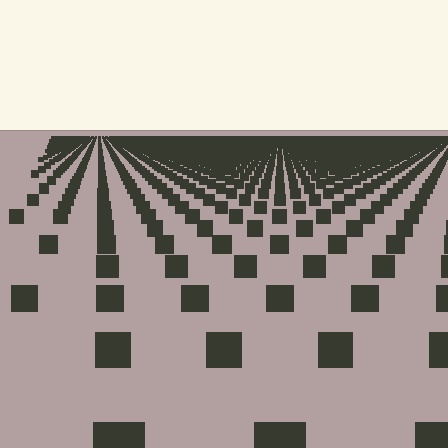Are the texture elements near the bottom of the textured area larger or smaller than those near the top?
Larger. Near the bottom, elements are closer to the viewer and appear at a bigger on-screen size.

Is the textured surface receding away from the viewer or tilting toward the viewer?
The surface is receding away from the viewer. Texture elements get smaller and denser toward the top.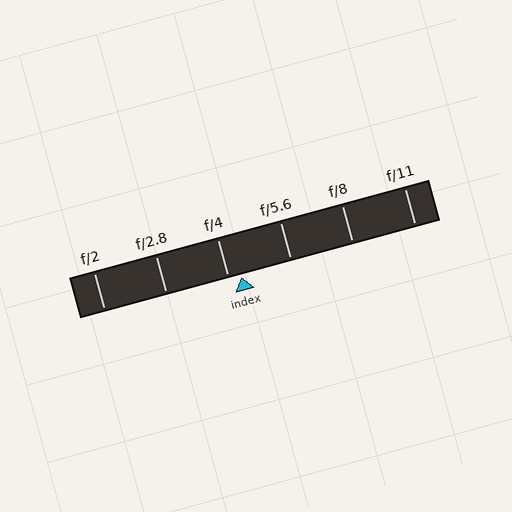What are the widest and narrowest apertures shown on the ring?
The widest aperture shown is f/2 and the narrowest is f/11.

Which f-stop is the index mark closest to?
The index mark is closest to f/4.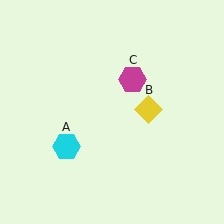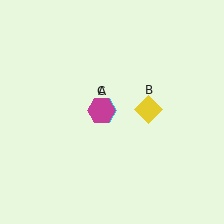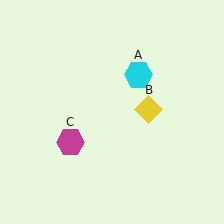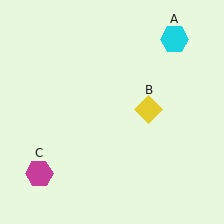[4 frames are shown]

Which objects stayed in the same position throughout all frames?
Yellow diamond (object B) remained stationary.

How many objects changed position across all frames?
2 objects changed position: cyan hexagon (object A), magenta hexagon (object C).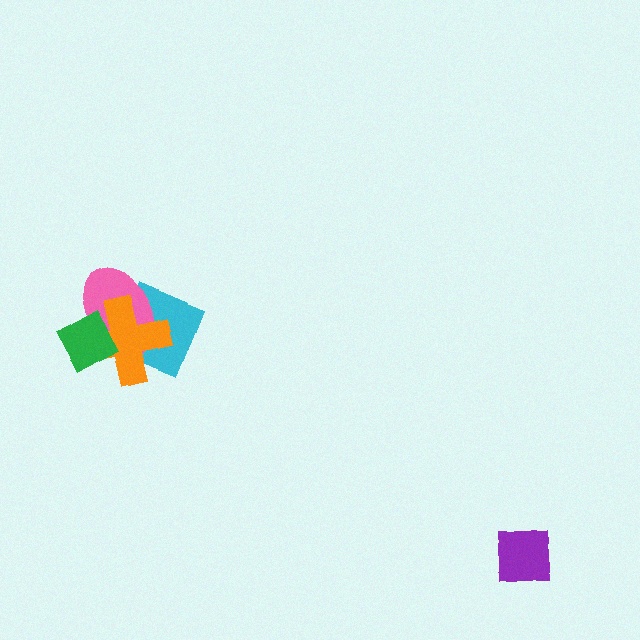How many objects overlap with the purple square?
0 objects overlap with the purple square.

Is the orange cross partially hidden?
Yes, it is partially covered by another shape.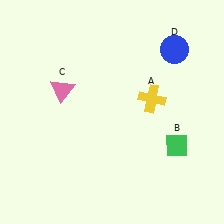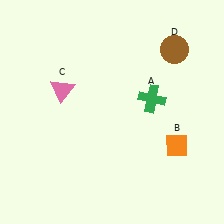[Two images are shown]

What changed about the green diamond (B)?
In Image 1, B is green. In Image 2, it changed to orange.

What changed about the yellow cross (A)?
In Image 1, A is yellow. In Image 2, it changed to green.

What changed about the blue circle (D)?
In Image 1, D is blue. In Image 2, it changed to brown.